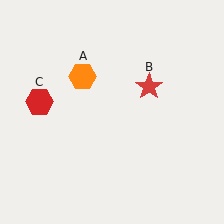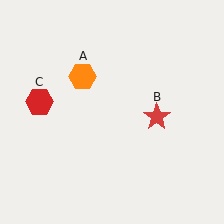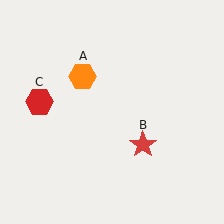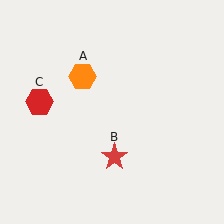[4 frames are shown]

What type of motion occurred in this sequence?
The red star (object B) rotated clockwise around the center of the scene.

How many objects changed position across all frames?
1 object changed position: red star (object B).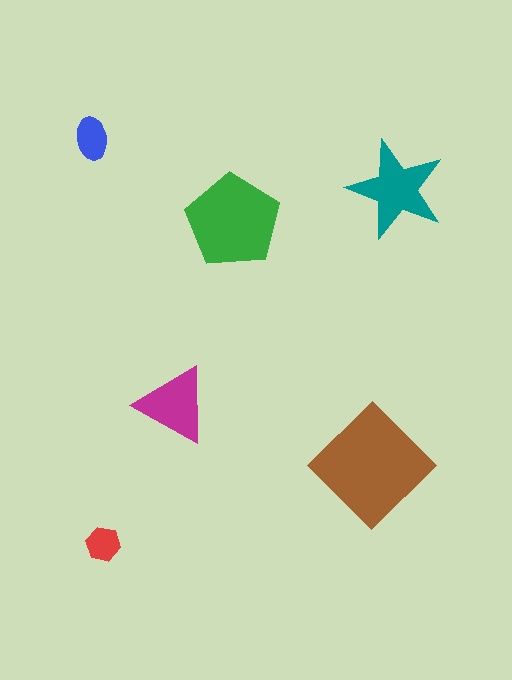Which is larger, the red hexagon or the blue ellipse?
The blue ellipse.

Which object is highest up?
The blue ellipse is topmost.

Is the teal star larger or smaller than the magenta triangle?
Larger.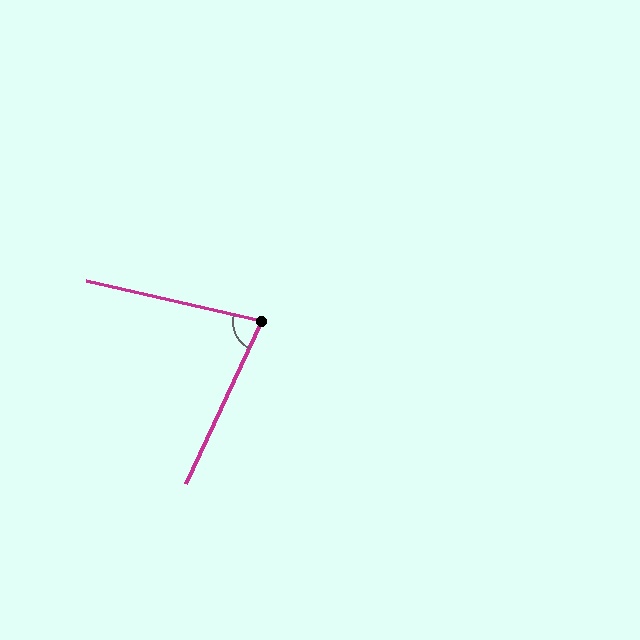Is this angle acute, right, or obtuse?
It is acute.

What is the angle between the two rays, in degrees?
Approximately 78 degrees.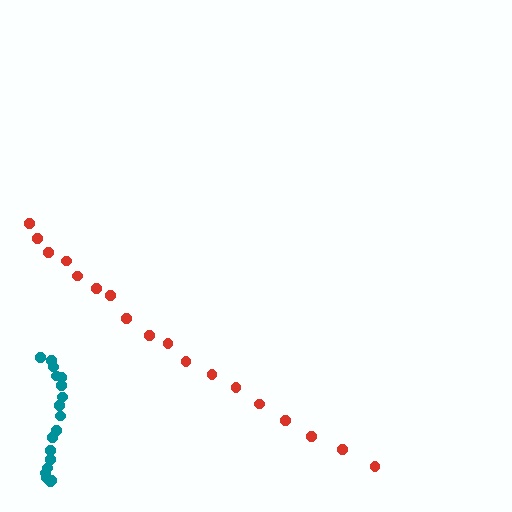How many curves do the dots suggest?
There are 2 distinct paths.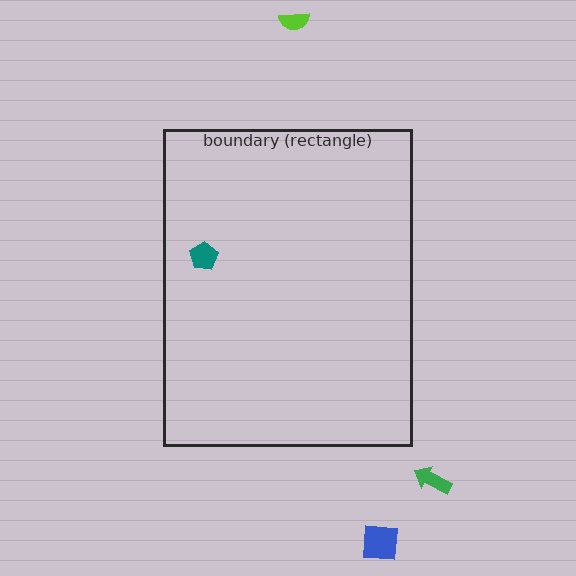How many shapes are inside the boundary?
1 inside, 3 outside.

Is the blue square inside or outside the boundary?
Outside.